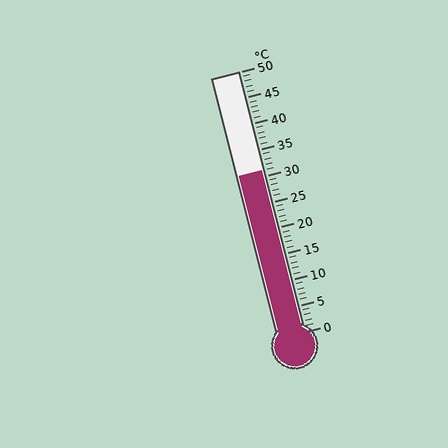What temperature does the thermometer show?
The thermometer shows approximately 31°C.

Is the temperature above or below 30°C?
The temperature is above 30°C.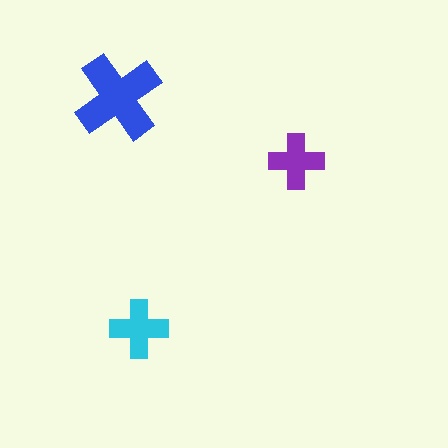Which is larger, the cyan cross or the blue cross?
The blue one.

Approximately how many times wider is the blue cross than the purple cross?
About 1.5 times wider.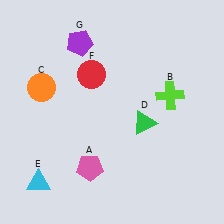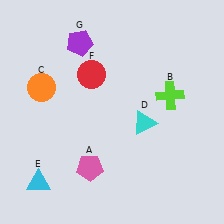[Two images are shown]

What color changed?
The triangle (D) changed from green in Image 1 to cyan in Image 2.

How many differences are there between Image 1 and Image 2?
There is 1 difference between the two images.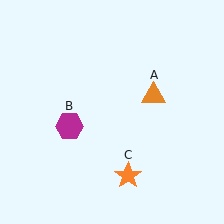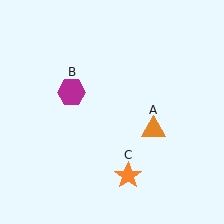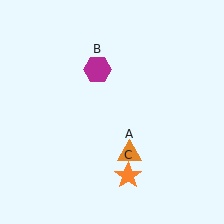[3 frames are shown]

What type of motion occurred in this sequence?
The orange triangle (object A), magenta hexagon (object B) rotated clockwise around the center of the scene.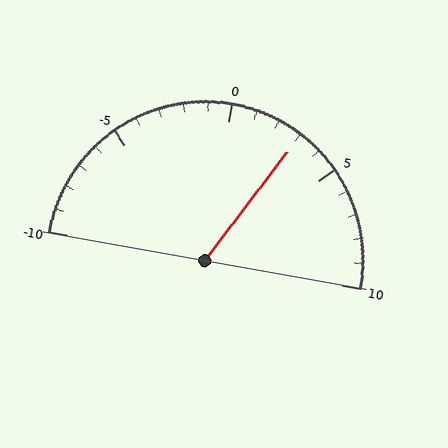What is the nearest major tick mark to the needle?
The nearest major tick mark is 5.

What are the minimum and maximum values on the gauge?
The gauge ranges from -10 to 10.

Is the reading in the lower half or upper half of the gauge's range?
The reading is in the upper half of the range (-10 to 10).